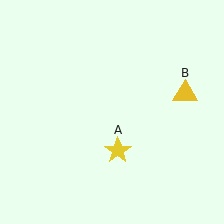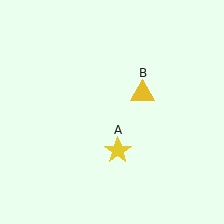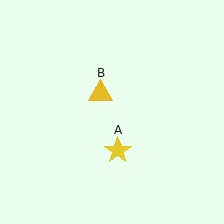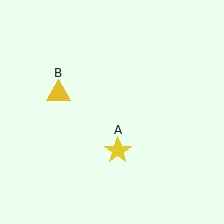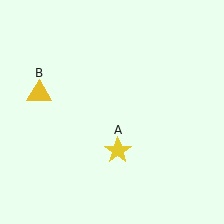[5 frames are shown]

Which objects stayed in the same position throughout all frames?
Yellow star (object A) remained stationary.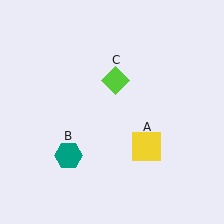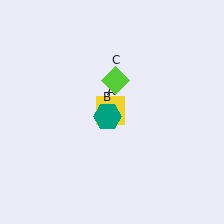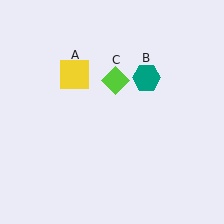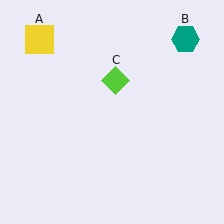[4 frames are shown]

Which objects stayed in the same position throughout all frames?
Lime diamond (object C) remained stationary.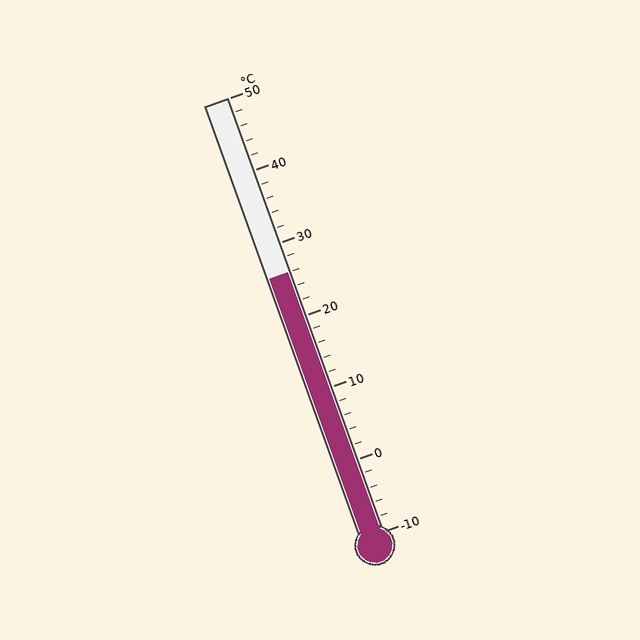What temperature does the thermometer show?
The thermometer shows approximately 26°C.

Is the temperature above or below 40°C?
The temperature is below 40°C.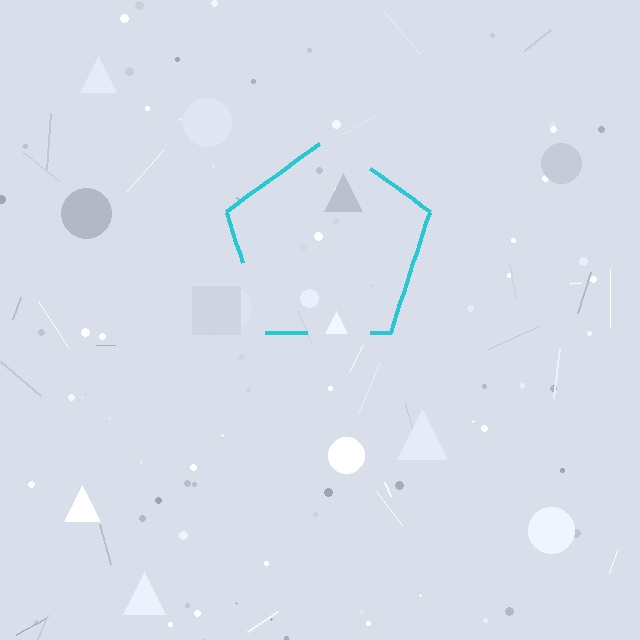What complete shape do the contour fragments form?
The contour fragments form a pentagon.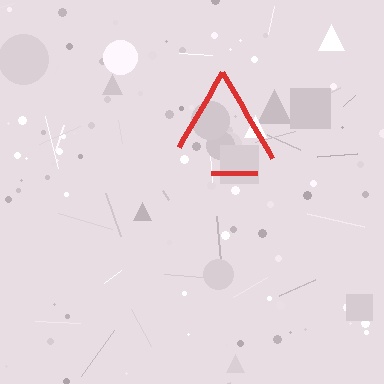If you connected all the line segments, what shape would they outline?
They would outline a triangle.